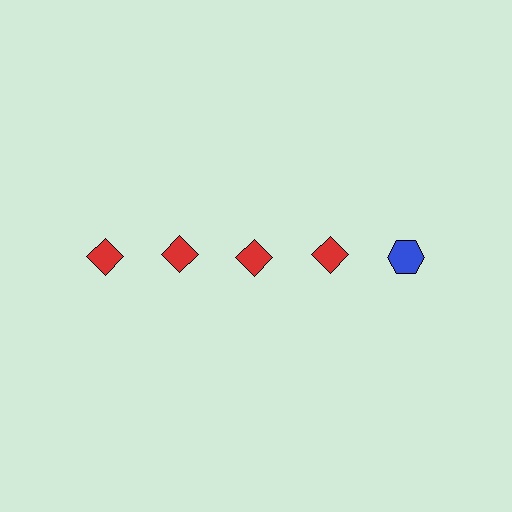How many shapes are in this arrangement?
There are 5 shapes arranged in a grid pattern.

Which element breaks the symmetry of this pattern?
The blue hexagon in the top row, rightmost column breaks the symmetry. All other shapes are red diamonds.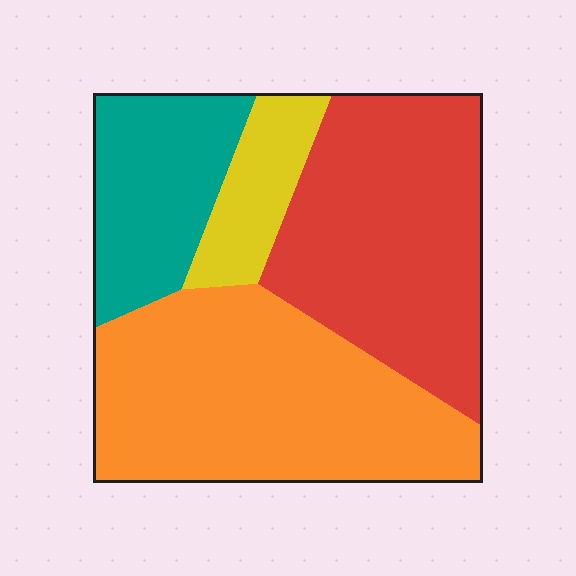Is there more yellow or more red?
Red.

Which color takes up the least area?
Yellow, at roughly 10%.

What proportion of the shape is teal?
Teal takes up about one sixth (1/6) of the shape.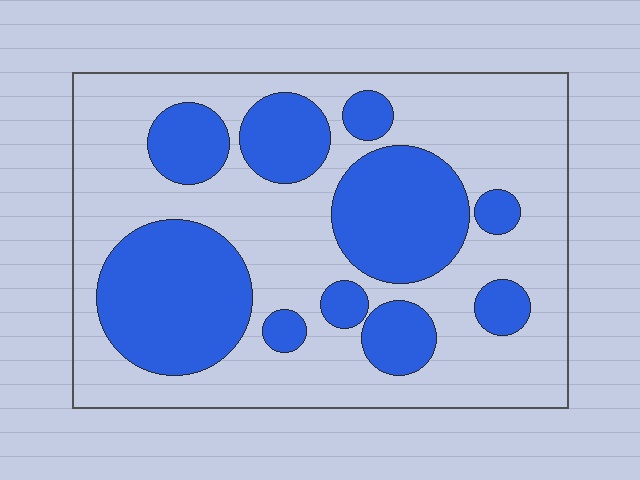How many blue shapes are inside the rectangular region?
10.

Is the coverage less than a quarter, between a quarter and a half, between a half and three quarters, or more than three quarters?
Between a quarter and a half.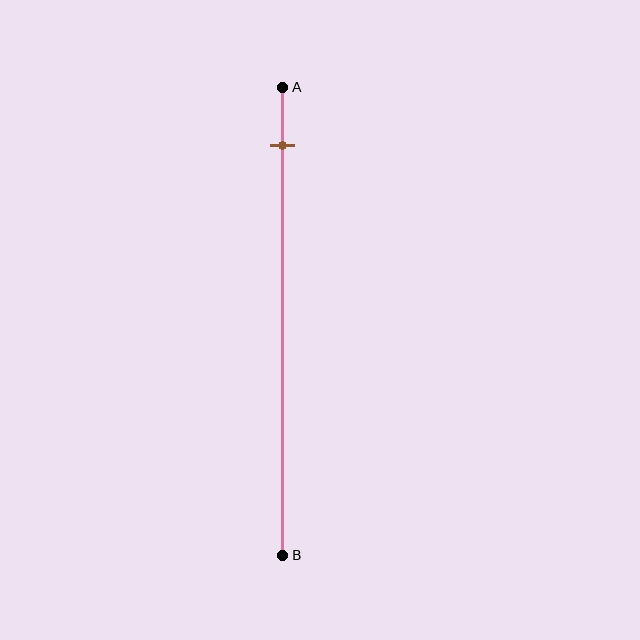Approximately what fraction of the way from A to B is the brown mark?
The brown mark is approximately 10% of the way from A to B.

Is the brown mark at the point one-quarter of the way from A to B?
No, the mark is at about 10% from A, not at the 25% one-quarter point.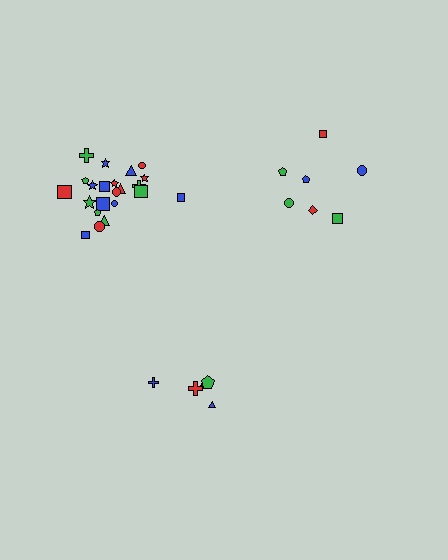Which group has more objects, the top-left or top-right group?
The top-left group.